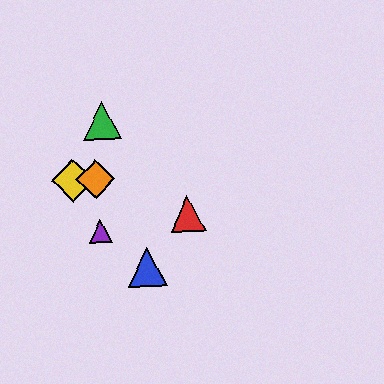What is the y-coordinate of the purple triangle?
The purple triangle is at y≈231.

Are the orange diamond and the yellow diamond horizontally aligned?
Yes, both are at y≈179.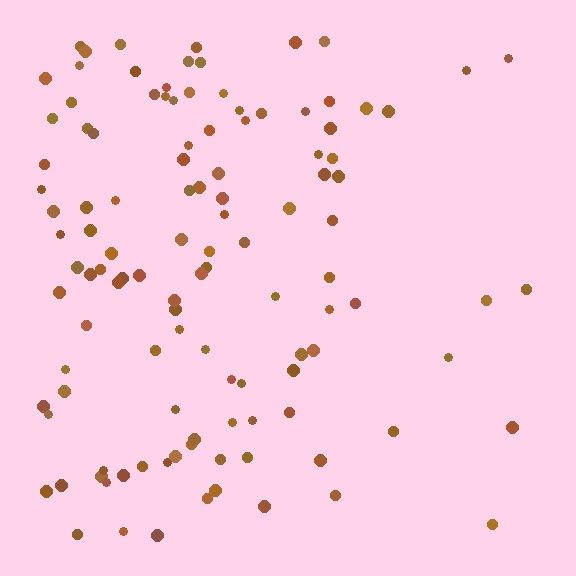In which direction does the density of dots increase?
From right to left, with the left side densest.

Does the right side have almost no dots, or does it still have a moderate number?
Still a moderate number, just noticeably fewer than the left.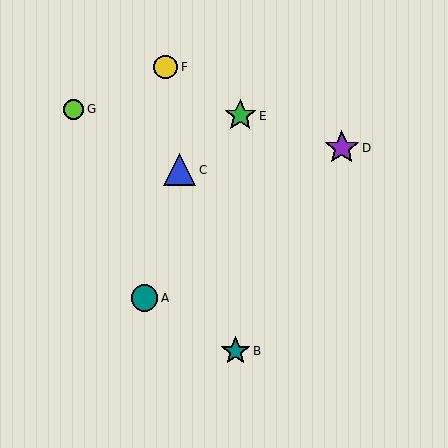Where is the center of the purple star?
The center of the purple star is at (342, 148).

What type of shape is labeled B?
Shape B is a teal star.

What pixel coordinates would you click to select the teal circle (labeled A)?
Click at (145, 298) to select the teal circle A.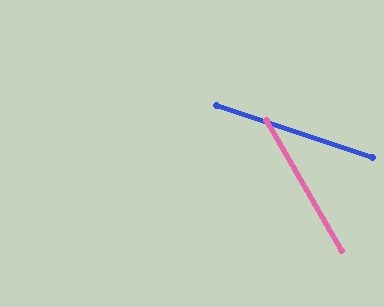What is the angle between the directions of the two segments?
Approximately 42 degrees.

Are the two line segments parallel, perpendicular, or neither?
Neither parallel nor perpendicular — they differ by about 42°.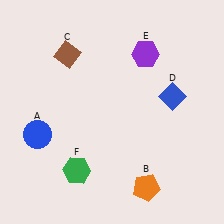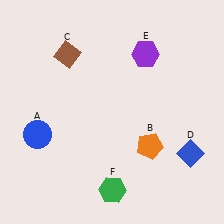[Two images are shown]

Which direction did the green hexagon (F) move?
The green hexagon (F) moved right.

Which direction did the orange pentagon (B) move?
The orange pentagon (B) moved up.